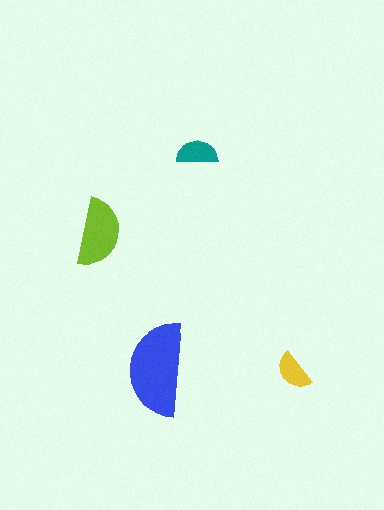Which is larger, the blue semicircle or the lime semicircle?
The blue one.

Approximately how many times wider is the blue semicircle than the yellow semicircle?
About 2.5 times wider.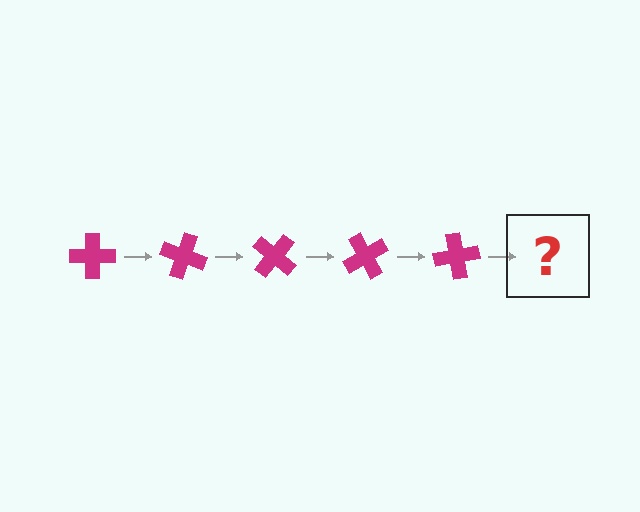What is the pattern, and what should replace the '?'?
The pattern is that the cross rotates 20 degrees each step. The '?' should be a magenta cross rotated 100 degrees.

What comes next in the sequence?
The next element should be a magenta cross rotated 100 degrees.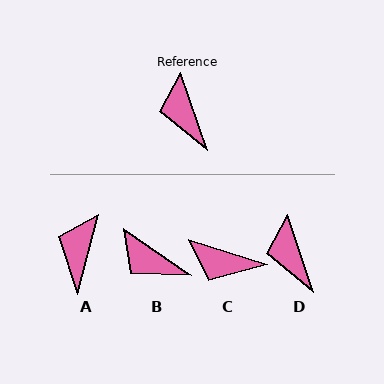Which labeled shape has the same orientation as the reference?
D.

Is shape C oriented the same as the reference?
No, it is off by about 54 degrees.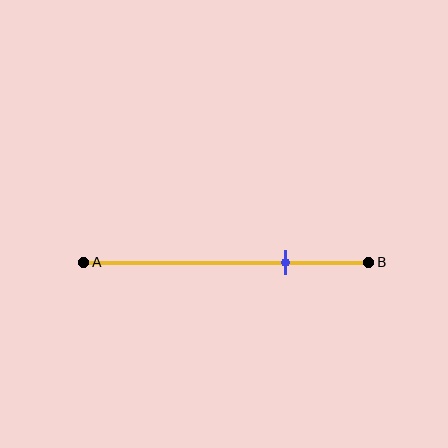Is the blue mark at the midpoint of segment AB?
No, the mark is at about 70% from A, not at the 50% midpoint.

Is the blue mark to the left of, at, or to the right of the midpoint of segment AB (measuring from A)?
The blue mark is to the right of the midpoint of segment AB.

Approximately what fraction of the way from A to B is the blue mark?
The blue mark is approximately 70% of the way from A to B.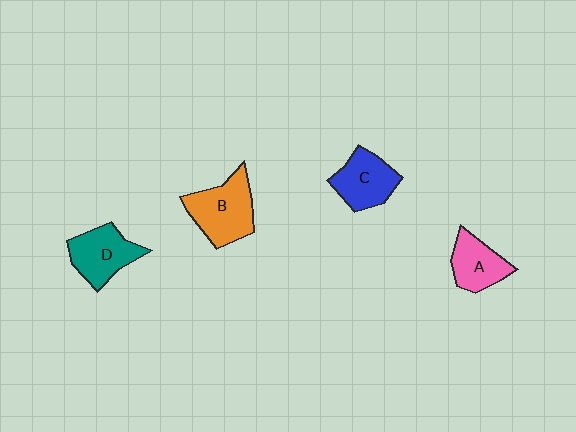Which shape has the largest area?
Shape B (orange).